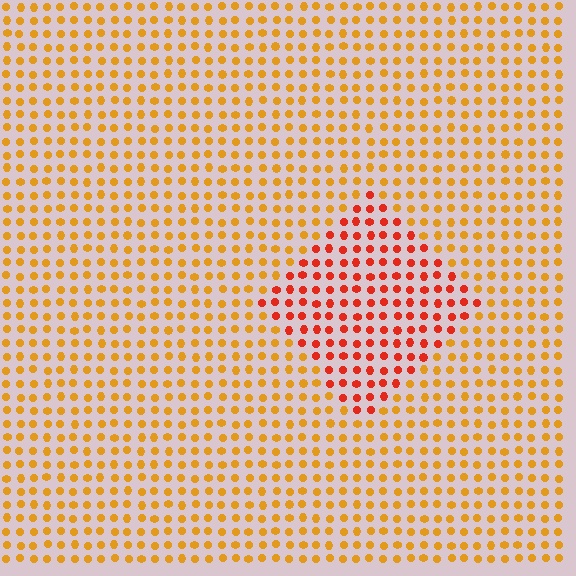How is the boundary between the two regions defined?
The boundary is defined purely by a slight shift in hue (about 34 degrees). Spacing, size, and orientation are identical on both sides.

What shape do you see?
I see a diamond.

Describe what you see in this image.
The image is filled with small orange elements in a uniform arrangement. A diamond-shaped region is visible where the elements are tinted to a slightly different hue, forming a subtle color boundary.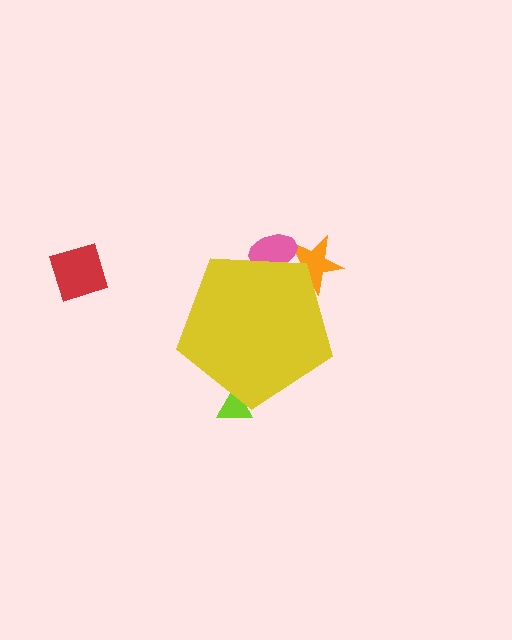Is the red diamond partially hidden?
No, the red diamond is fully visible.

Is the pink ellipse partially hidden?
Yes, the pink ellipse is partially hidden behind the yellow pentagon.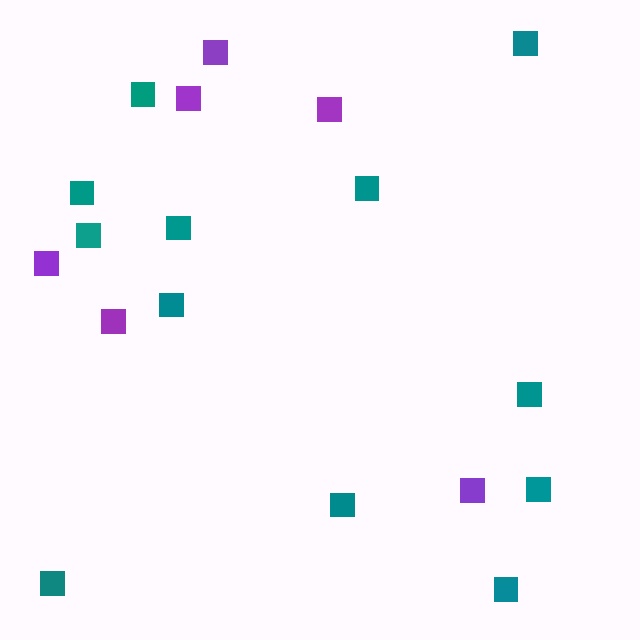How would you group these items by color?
There are 2 groups: one group of purple squares (6) and one group of teal squares (12).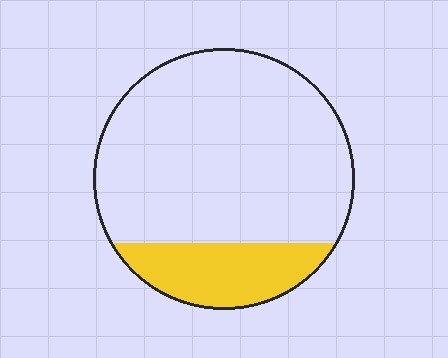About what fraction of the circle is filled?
About one fifth (1/5).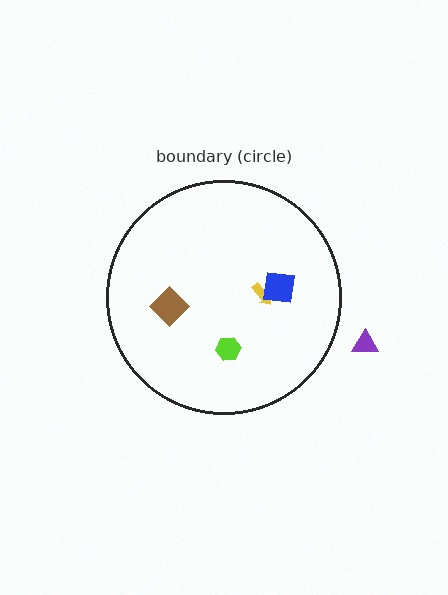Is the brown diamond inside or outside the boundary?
Inside.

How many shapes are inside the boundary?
4 inside, 1 outside.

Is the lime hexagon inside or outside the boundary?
Inside.